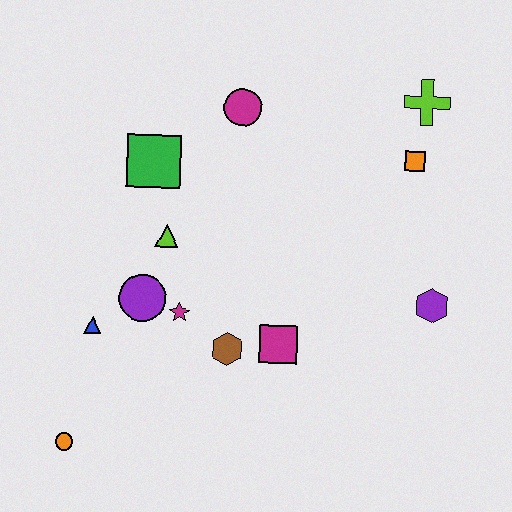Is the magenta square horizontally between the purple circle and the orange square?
Yes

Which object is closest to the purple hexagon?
The orange square is closest to the purple hexagon.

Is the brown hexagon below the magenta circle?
Yes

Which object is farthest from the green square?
The purple hexagon is farthest from the green square.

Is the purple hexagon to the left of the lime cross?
No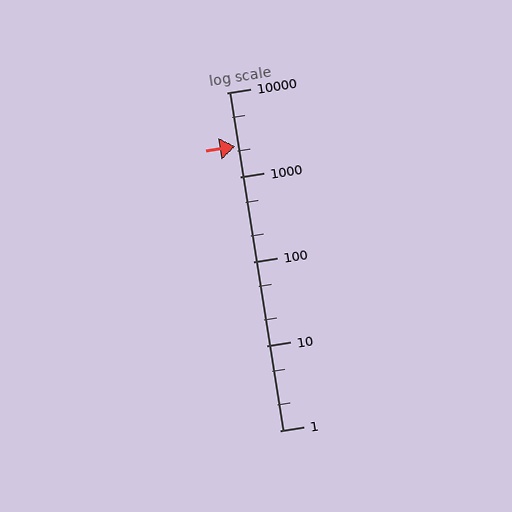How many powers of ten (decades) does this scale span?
The scale spans 4 decades, from 1 to 10000.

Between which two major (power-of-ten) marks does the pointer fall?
The pointer is between 1000 and 10000.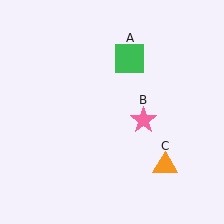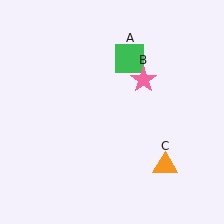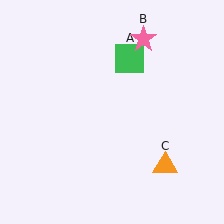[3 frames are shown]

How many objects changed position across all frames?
1 object changed position: pink star (object B).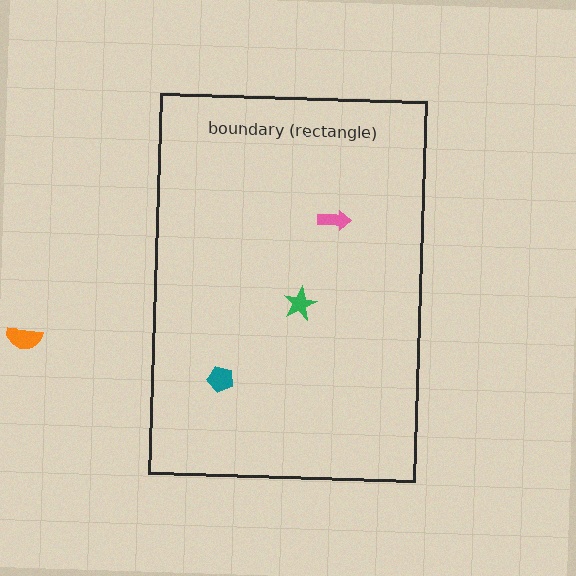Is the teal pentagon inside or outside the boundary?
Inside.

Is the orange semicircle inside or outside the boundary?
Outside.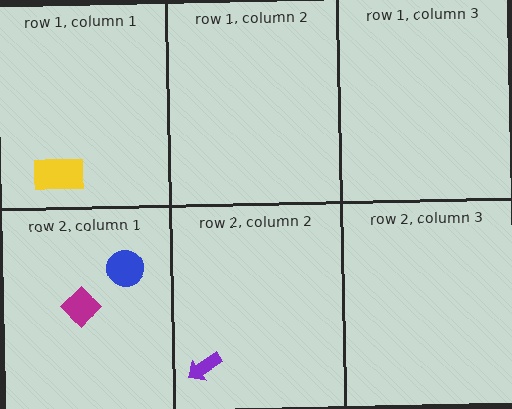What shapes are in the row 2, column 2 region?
The purple arrow.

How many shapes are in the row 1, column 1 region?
1.